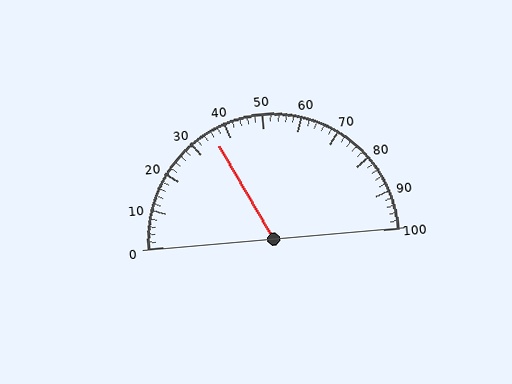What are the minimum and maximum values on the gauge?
The gauge ranges from 0 to 100.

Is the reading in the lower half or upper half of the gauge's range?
The reading is in the lower half of the range (0 to 100).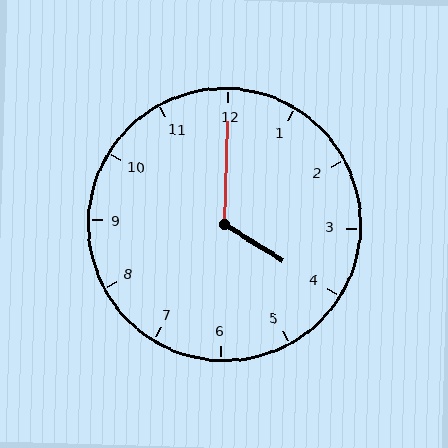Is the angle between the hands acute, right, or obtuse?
It is obtuse.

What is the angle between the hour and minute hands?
Approximately 120 degrees.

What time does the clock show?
4:00.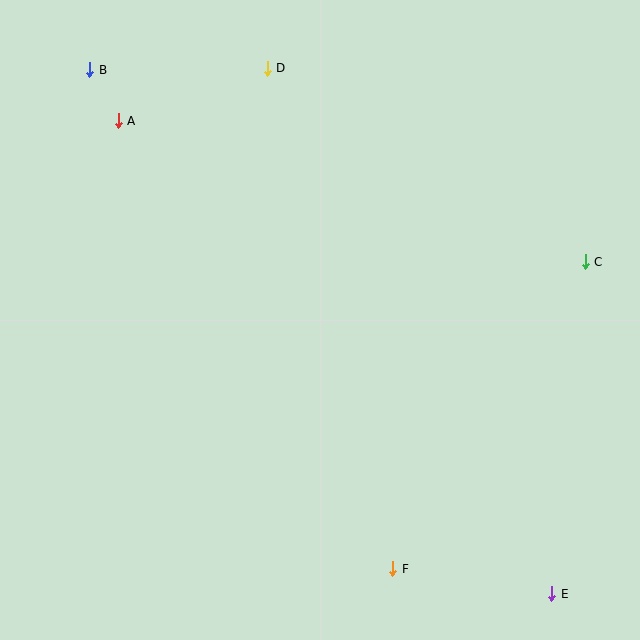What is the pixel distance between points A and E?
The distance between A and E is 641 pixels.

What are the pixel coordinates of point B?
Point B is at (90, 70).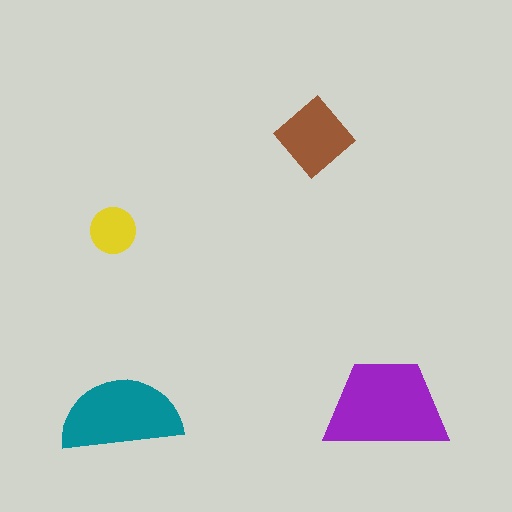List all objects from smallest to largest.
The yellow circle, the brown diamond, the teal semicircle, the purple trapezoid.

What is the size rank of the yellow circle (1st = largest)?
4th.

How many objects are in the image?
There are 4 objects in the image.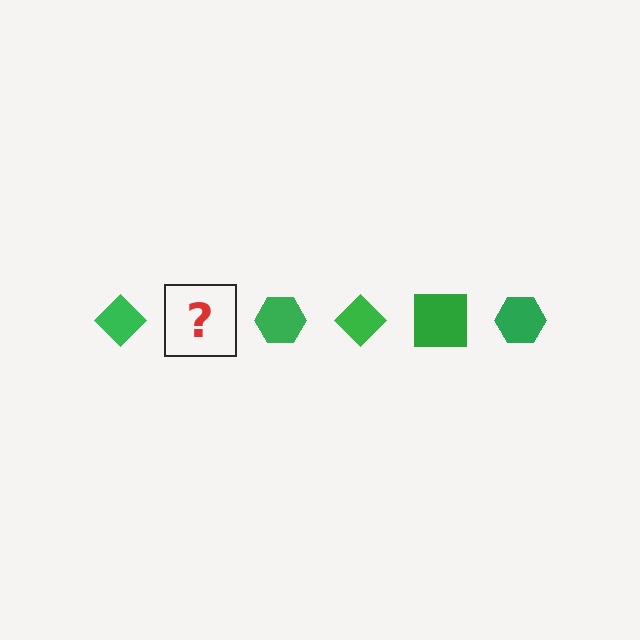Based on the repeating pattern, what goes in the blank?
The blank should be a green square.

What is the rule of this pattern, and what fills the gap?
The rule is that the pattern cycles through diamond, square, hexagon shapes in green. The gap should be filled with a green square.